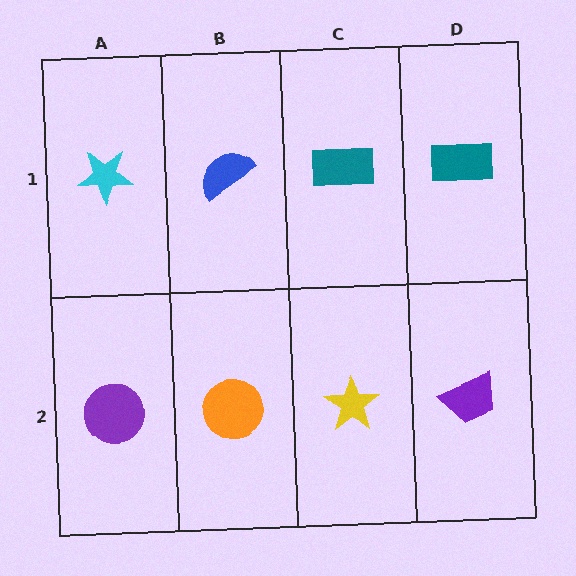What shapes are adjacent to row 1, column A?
A purple circle (row 2, column A), a blue semicircle (row 1, column B).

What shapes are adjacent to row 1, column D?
A purple trapezoid (row 2, column D), a teal rectangle (row 1, column C).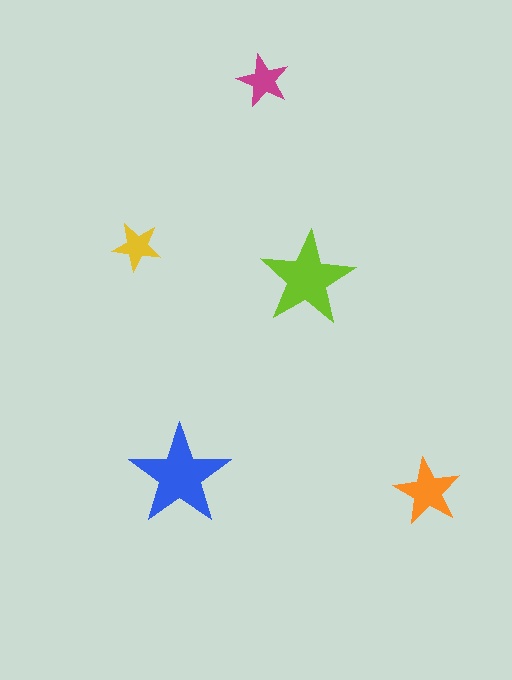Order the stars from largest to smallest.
the blue one, the lime one, the orange one, the magenta one, the yellow one.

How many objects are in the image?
There are 5 objects in the image.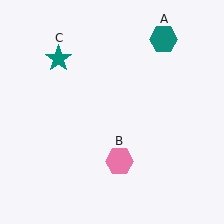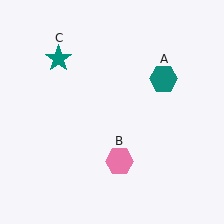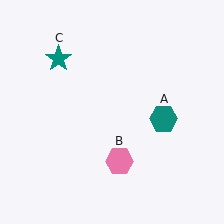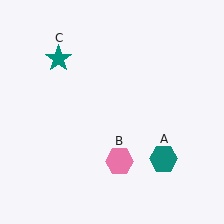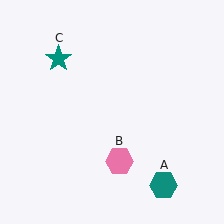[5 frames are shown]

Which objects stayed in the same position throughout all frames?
Pink hexagon (object B) and teal star (object C) remained stationary.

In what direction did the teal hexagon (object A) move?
The teal hexagon (object A) moved down.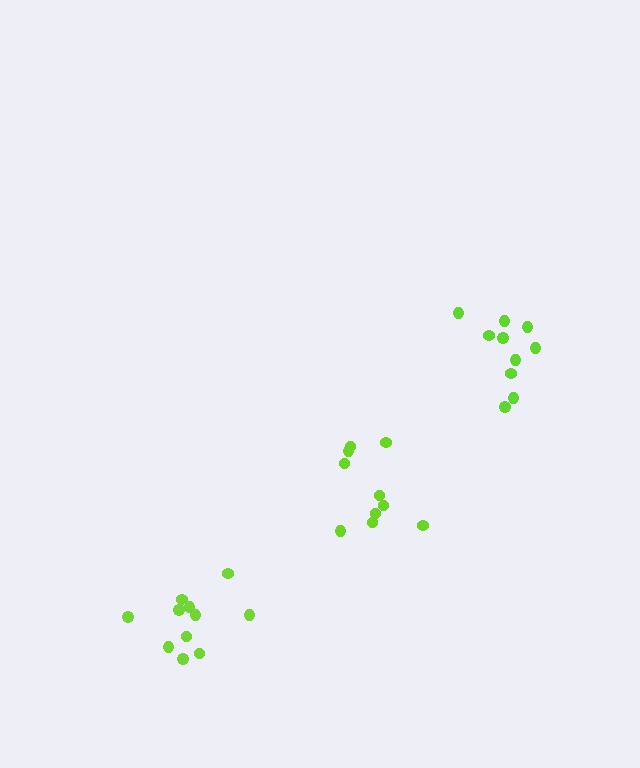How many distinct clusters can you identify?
There are 3 distinct clusters.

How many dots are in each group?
Group 1: 10 dots, Group 2: 10 dots, Group 3: 11 dots (31 total).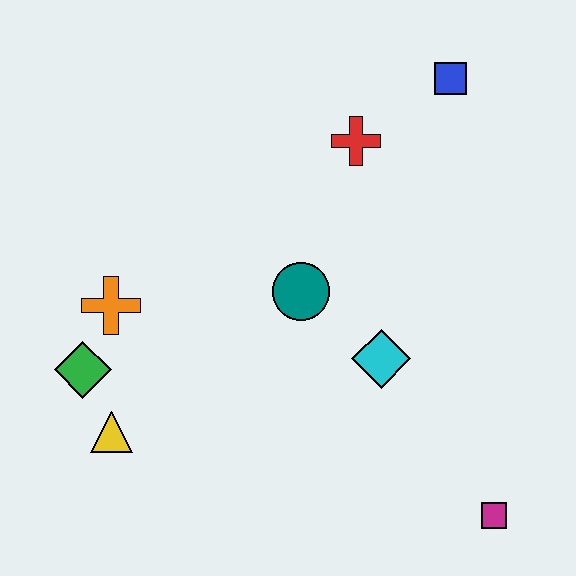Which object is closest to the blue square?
The red cross is closest to the blue square.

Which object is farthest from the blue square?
The yellow triangle is farthest from the blue square.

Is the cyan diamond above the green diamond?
Yes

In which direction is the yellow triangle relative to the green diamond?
The yellow triangle is below the green diamond.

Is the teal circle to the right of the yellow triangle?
Yes